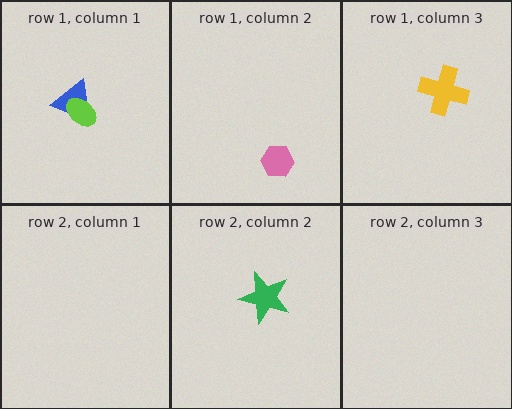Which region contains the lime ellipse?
The row 1, column 1 region.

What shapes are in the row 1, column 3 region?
The yellow cross.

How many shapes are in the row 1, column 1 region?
2.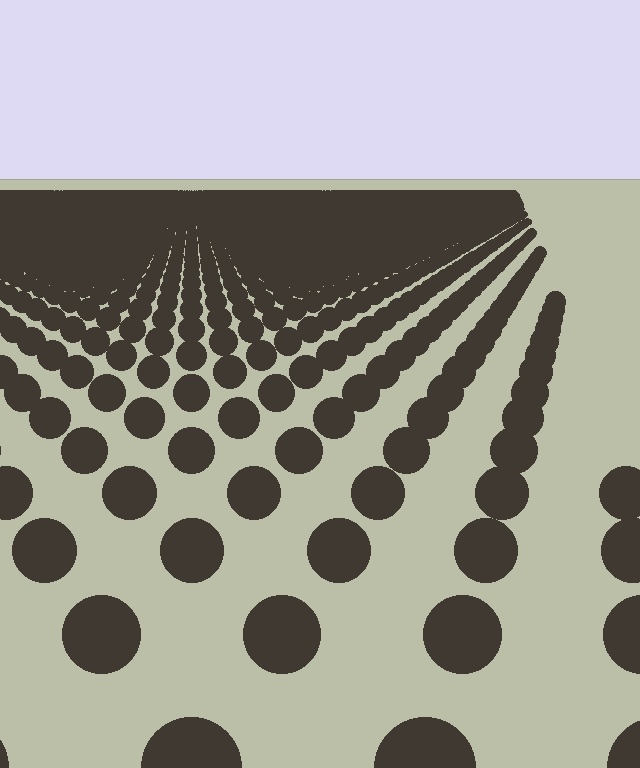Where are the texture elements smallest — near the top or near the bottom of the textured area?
Near the top.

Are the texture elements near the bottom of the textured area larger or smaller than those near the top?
Larger. Near the bottom, elements are closer to the viewer and appear at a bigger on-screen size.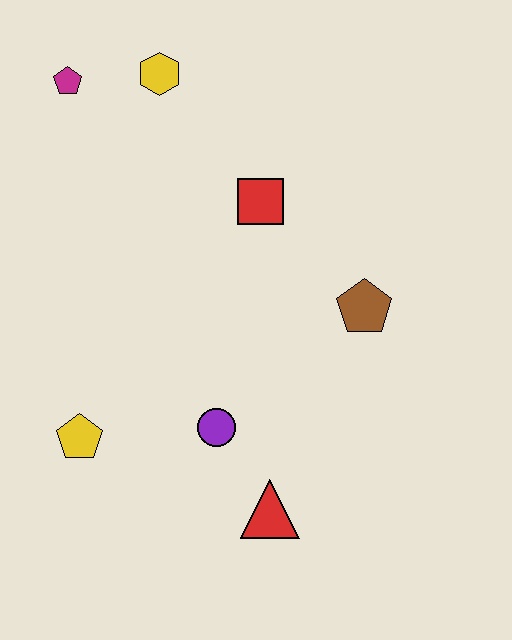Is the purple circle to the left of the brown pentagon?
Yes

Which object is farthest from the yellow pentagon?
The yellow hexagon is farthest from the yellow pentagon.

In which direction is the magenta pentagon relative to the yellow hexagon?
The magenta pentagon is to the left of the yellow hexagon.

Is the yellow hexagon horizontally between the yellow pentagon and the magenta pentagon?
No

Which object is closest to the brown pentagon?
The red square is closest to the brown pentagon.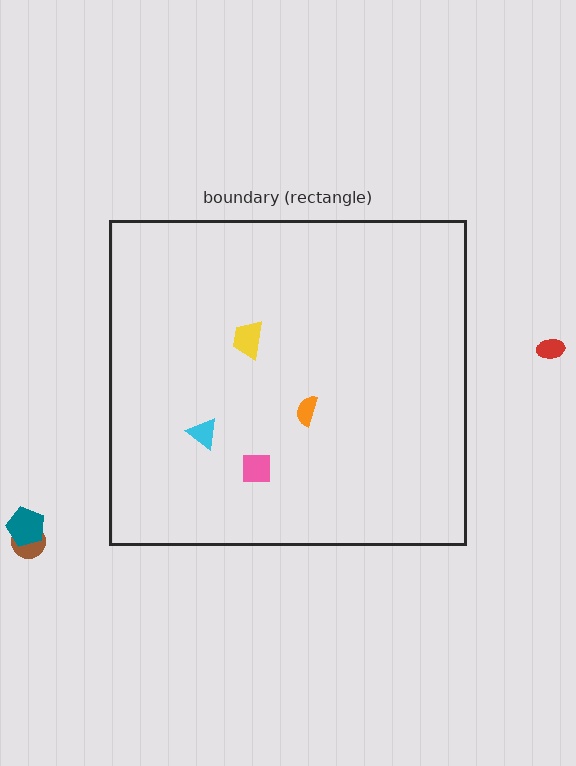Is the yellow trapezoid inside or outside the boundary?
Inside.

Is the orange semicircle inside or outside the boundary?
Inside.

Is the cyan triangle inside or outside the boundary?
Inside.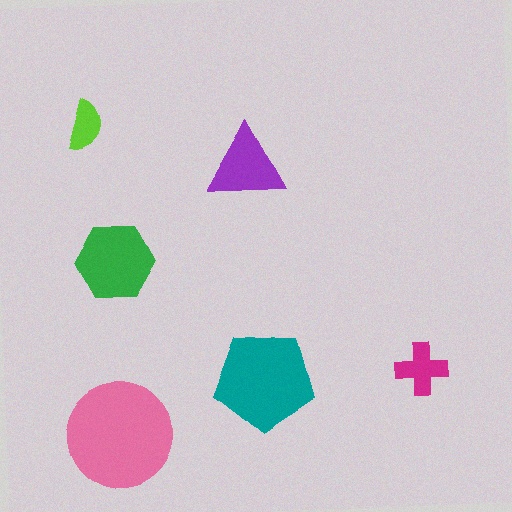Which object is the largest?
The pink circle.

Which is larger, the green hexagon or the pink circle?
The pink circle.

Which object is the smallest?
The lime semicircle.